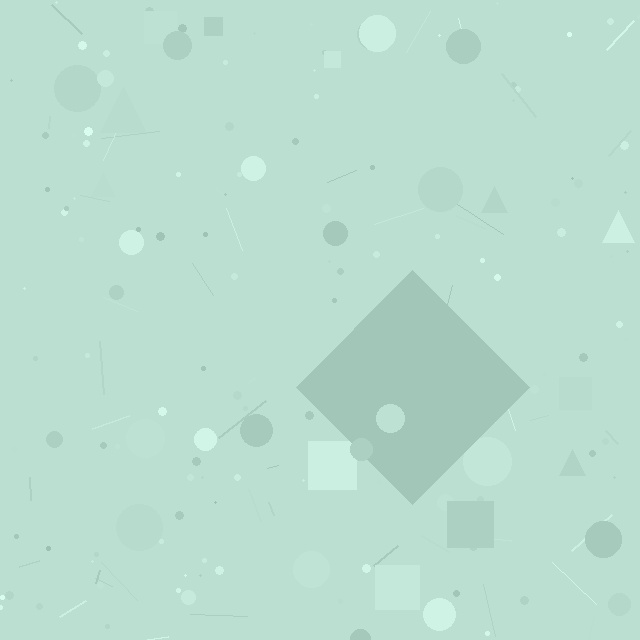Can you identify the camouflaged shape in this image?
The camouflaged shape is a diamond.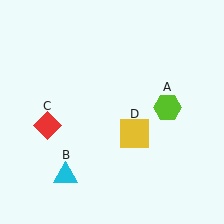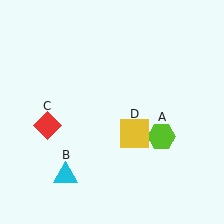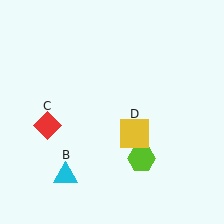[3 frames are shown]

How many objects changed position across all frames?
1 object changed position: lime hexagon (object A).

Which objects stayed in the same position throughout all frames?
Cyan triangle (object B) and red diamond (object C) and yellow square (object D) remained stationary.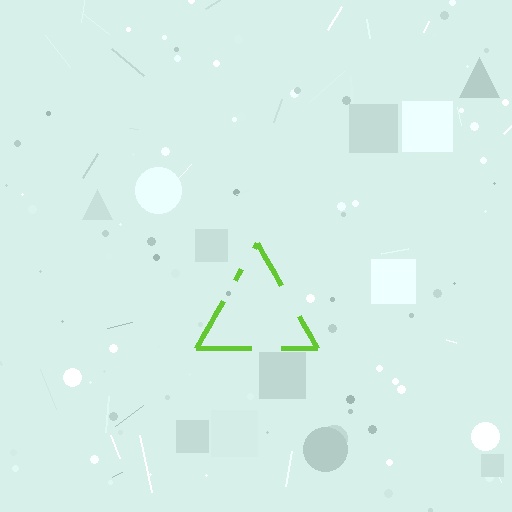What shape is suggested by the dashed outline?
The dashed outline suggests a triangle.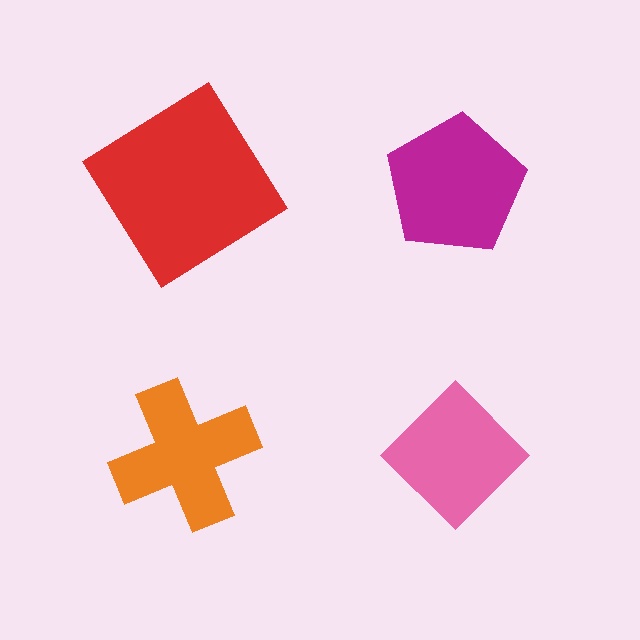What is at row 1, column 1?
A red diamond.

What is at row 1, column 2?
A magenta pentagon.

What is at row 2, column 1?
An orange cross.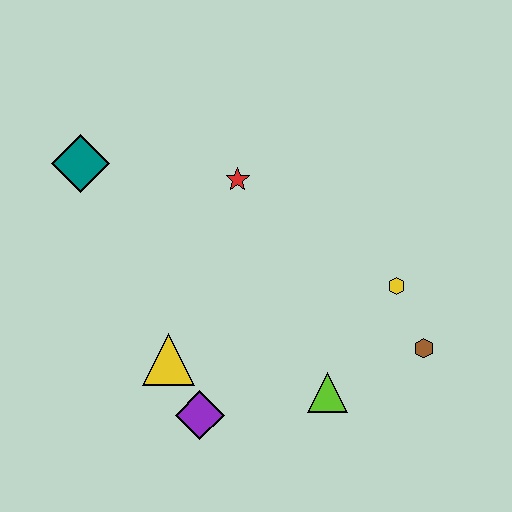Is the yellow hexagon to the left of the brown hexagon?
Yes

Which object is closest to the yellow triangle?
The purple diamond is closest to the yellow triangle.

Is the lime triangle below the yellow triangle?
Yes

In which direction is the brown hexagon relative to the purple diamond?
The brown hexagon is to the right of the purple diamond.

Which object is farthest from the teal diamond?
The brown hexagon is farthest from the teal diamond.